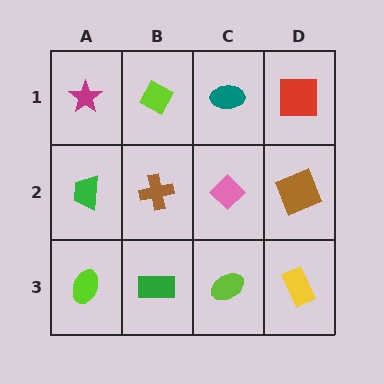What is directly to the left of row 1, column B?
A magenta star.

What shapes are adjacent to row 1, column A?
A green trapezoid (row 2, column A), a lime diamond (row 1, column B).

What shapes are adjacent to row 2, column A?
A magenta star (row 1, column A), a lime ellipse (row 3, column A), a brown cross (row 2, column B).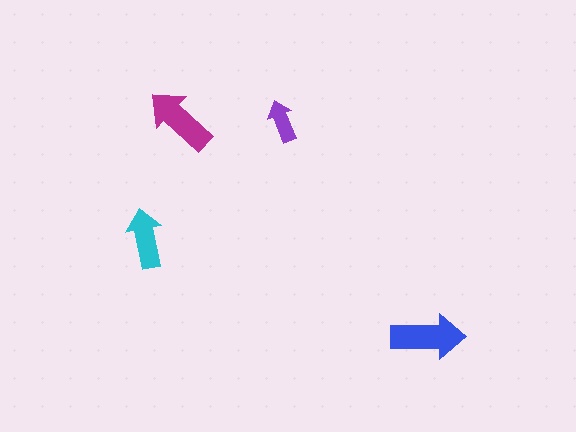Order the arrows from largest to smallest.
the blue one, the magenta one, the cyan one, the purple one.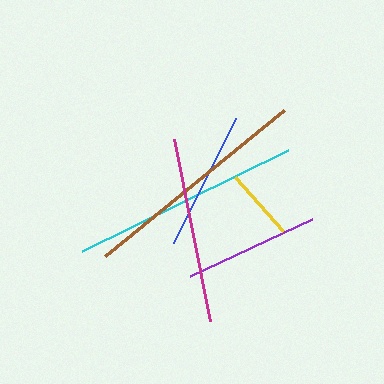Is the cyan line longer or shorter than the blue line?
The cyan line is longer than the blue line.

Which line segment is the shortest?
The yellow line is the shortest at approximately 72 pixels.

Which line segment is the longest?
The brown line is the longest at approximately 231 pixels.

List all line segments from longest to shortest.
From longest to shortest: brown, cyan, magenta, blue, purple, yellow.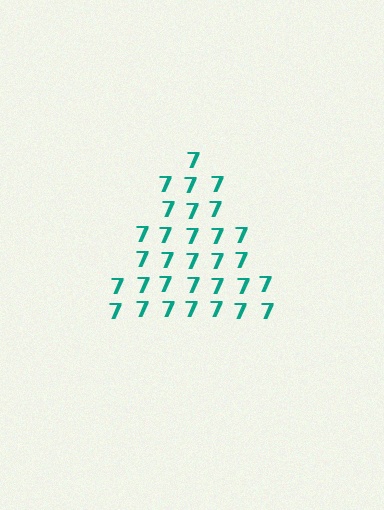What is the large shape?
The large shape is a triangle.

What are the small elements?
The small elements are digit 7's.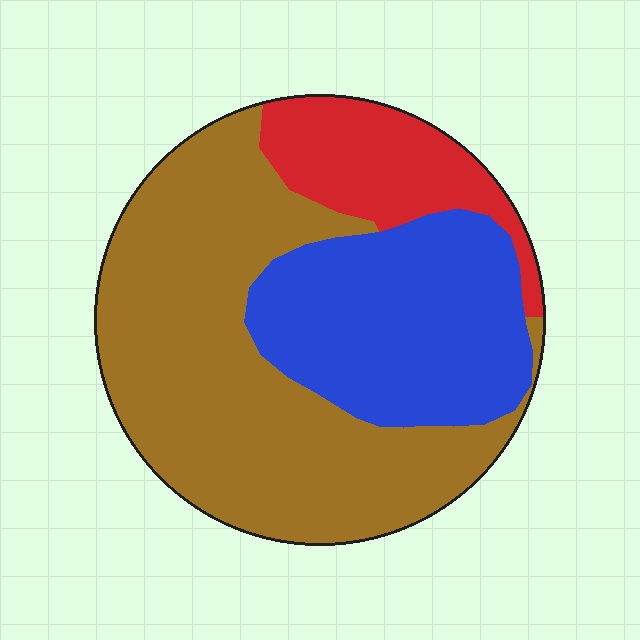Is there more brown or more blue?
Brown.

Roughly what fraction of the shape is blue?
Blue covers about 30% of the shape.